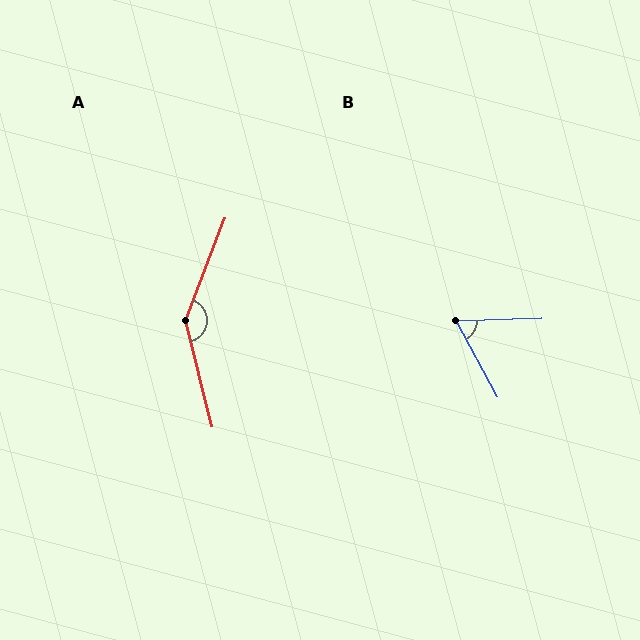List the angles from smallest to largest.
B (63°), A (145°).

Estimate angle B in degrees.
Approximately 63 degrees.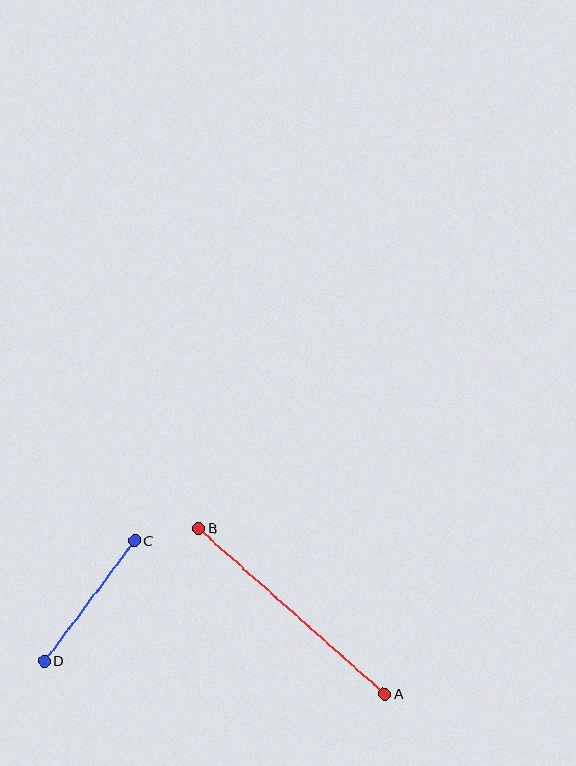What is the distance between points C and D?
The distance is approximately 151 pixels.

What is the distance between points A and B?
The distance is approximately 249 pixels.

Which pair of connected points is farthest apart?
Points A and B are farthest apart.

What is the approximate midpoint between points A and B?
The midpoint is at approximately (292, 611) pixels.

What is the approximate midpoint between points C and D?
The midpoint is at approximately (89, 601) pixels.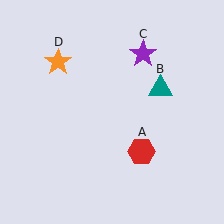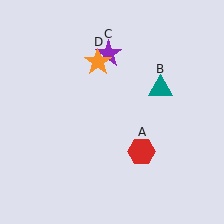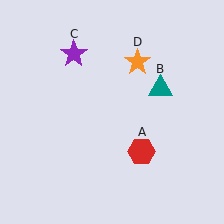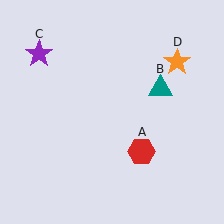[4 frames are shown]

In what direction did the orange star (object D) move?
The orange star (object D) moved right.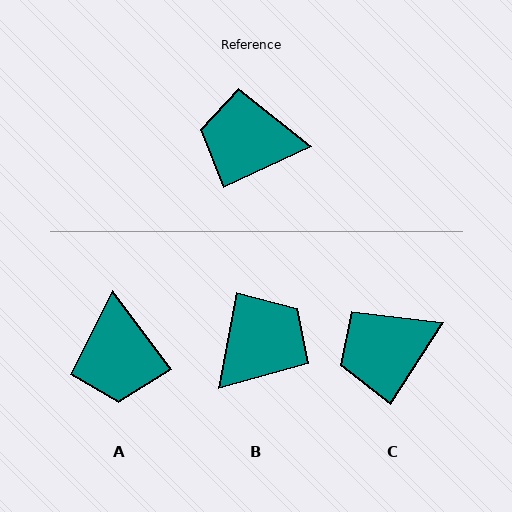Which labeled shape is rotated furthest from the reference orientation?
B, about 126 degrees away.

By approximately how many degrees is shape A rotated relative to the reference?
Approximately 102 degrees counter-clockwise.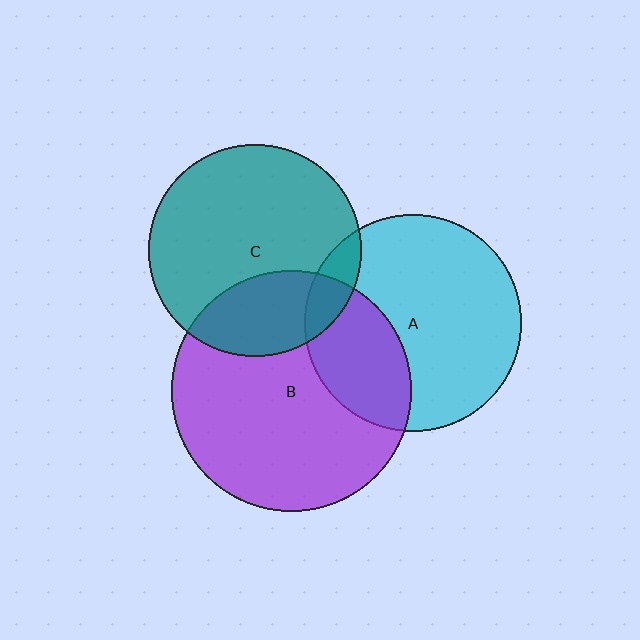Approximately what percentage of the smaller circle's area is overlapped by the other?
Approximately 30%.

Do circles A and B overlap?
Yes.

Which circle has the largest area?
Circle B (purple).